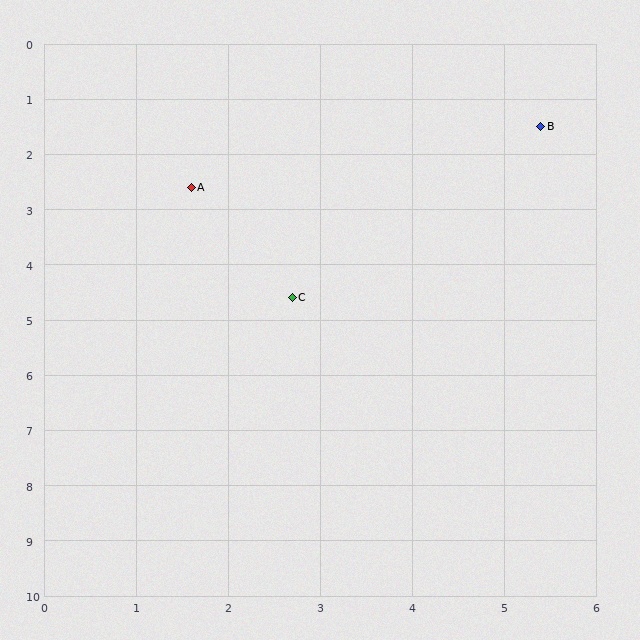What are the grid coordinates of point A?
Point A is at approximately (1.6, 2.6).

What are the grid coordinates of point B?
Point B is at approximately (5.4, 1.5).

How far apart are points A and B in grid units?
Points A and B are about 4.0 grid units apart.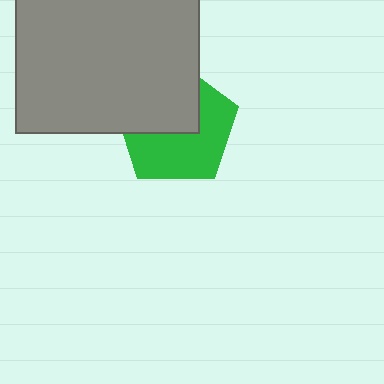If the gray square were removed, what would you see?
You would see the complete green pentagon.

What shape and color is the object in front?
The object in front is a gray square.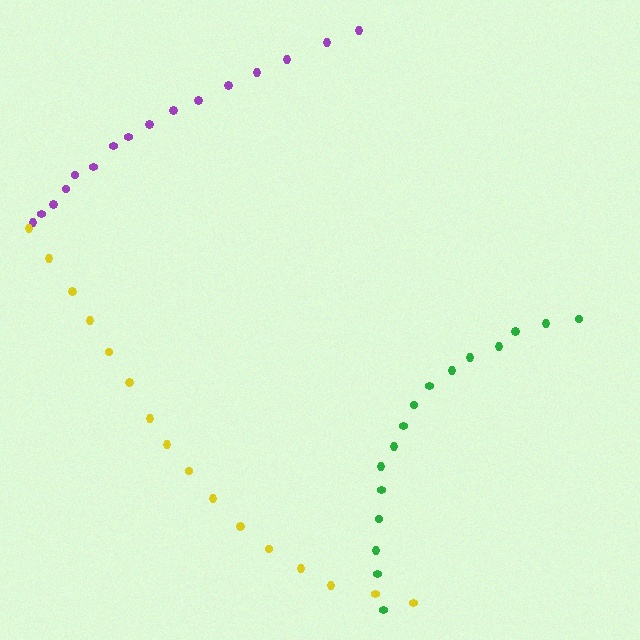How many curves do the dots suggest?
There are 3 distinct paths.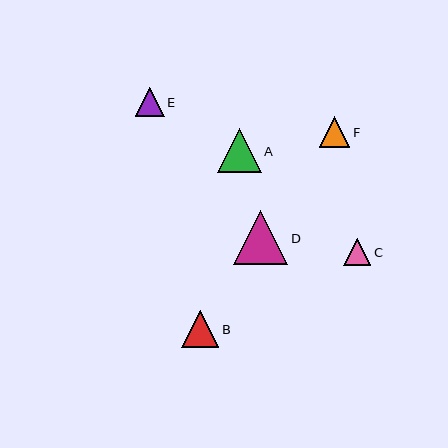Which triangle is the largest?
Triangle D is the largest with a size of approximately 54 pixels.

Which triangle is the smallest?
Triangle C is the smallest with a size of approximately 27 pixels.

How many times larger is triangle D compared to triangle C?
Triangle D is approximately 2.0 times the size of triangle C.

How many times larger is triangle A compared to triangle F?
Triangle A is approximately 1.4 times the size of triangle F.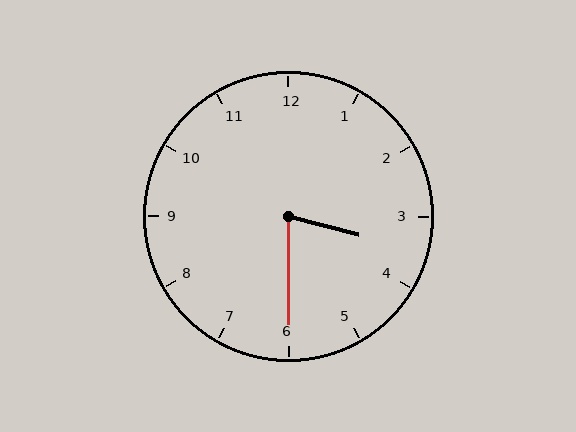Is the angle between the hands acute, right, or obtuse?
It is acute.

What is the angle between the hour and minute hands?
Approximately 75 degrees.